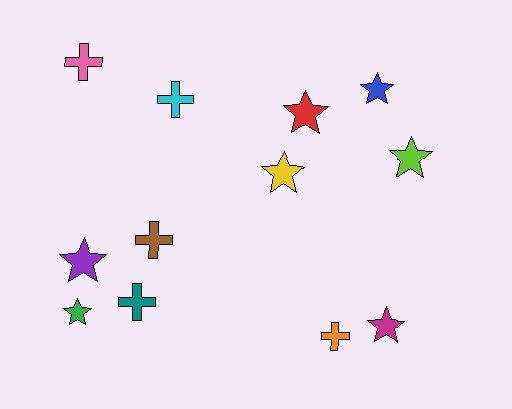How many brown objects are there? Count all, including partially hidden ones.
There is 1 brown object.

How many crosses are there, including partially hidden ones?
There are 5 crosses.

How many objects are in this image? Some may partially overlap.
There are 12 objects.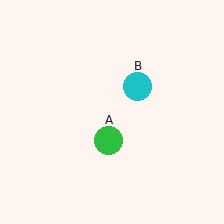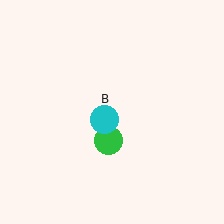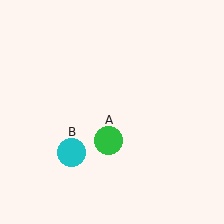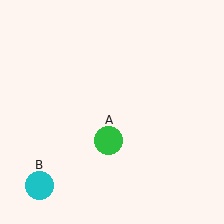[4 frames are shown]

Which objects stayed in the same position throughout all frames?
Green circle (object A) remained stationary.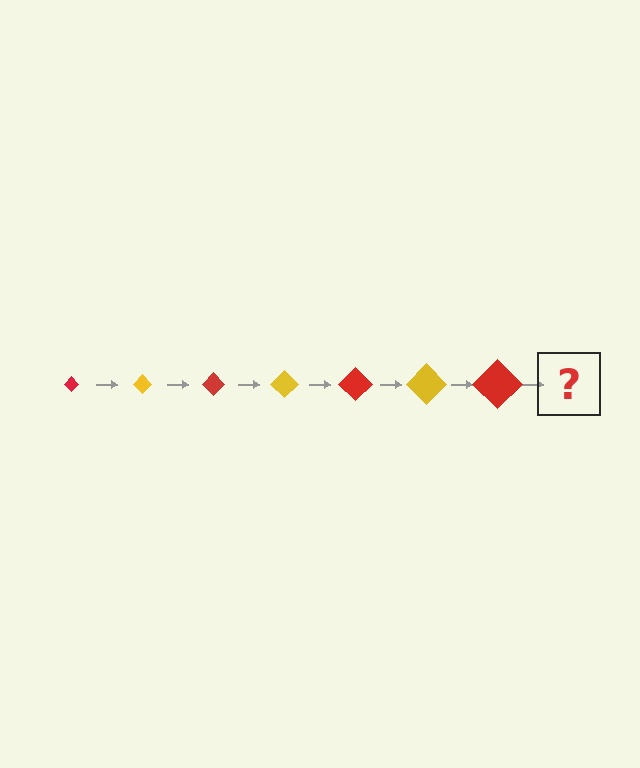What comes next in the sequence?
The next element should be a yellow diamond, larger than the previous one.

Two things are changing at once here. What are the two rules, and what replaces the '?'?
The two rules are that the diamond grows larger each step and the color cycles through red and yellow. The '?' should be a yellow diamond, larger than the previous one.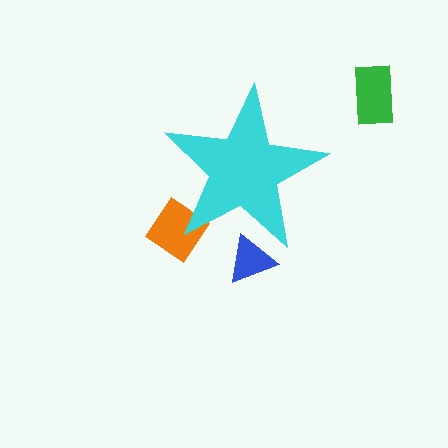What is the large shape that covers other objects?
A cyan star.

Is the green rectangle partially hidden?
No, the green rectangle is fully visible.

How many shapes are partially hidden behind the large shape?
2 shapes are partially hidden.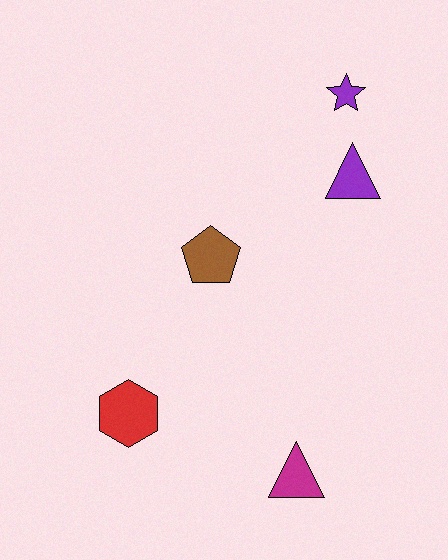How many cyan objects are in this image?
There are no cyan objects.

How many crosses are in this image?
There are no crosses.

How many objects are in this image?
There are 5 objects.